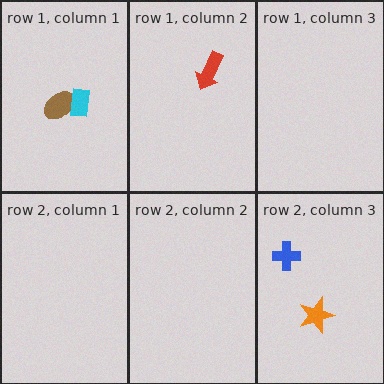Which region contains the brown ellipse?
The row 1, column 1 region.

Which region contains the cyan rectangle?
The row 1, column 1 region.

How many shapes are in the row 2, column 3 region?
2.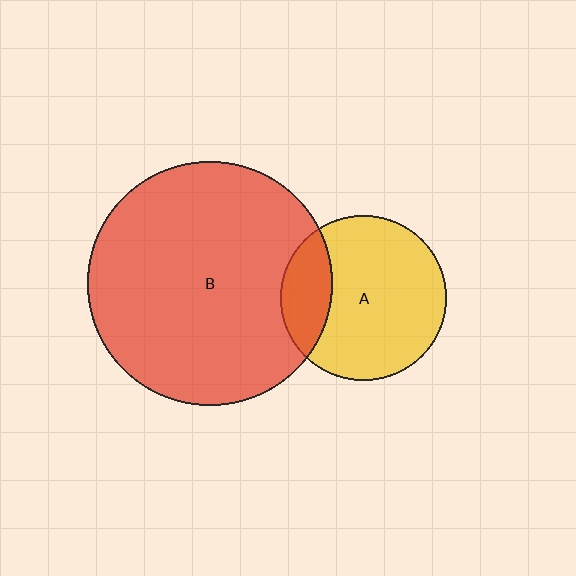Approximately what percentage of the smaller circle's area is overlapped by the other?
Approximately 20%.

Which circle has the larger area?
Circle B (red).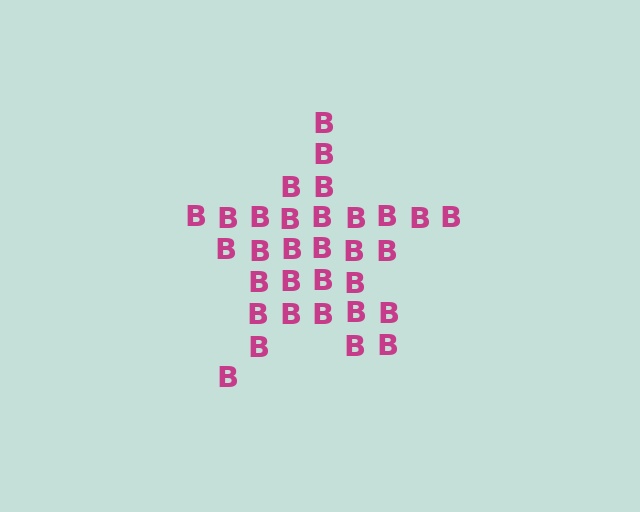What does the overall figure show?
The overall figure shows a star.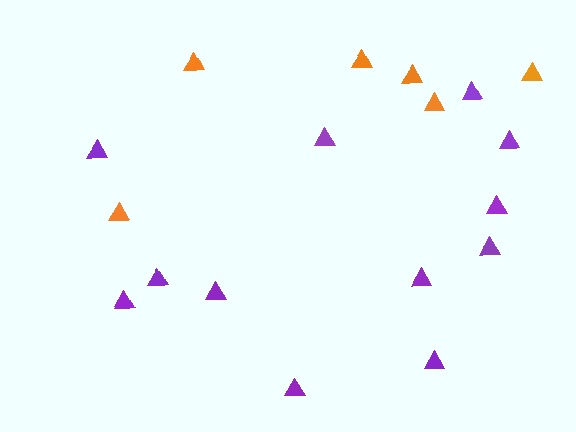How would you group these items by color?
There are 2 groups: one group of orange triangles (6) and one group of purple triangles (12).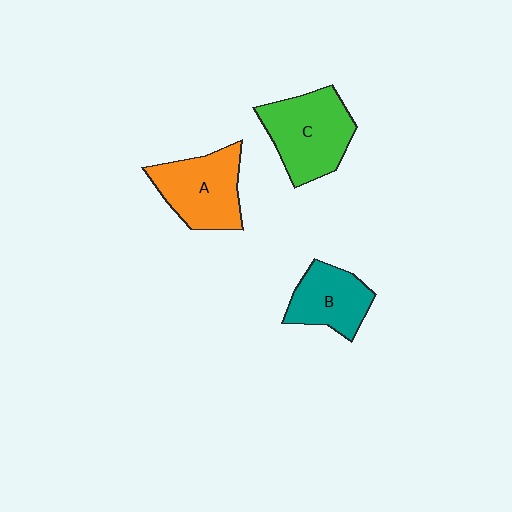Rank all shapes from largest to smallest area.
From largest to smallest: C (green), A (orange), B (teal).